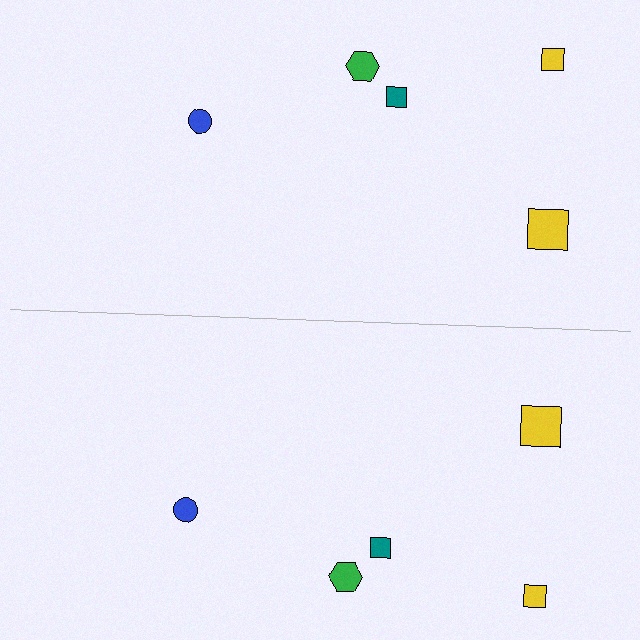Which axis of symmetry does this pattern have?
The pattern has a horizontal axis of symmetry running through the center of the image.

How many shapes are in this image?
There are 10 shapes in this image.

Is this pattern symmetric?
Yes, this pattern has bilateral (reflection) symmetry.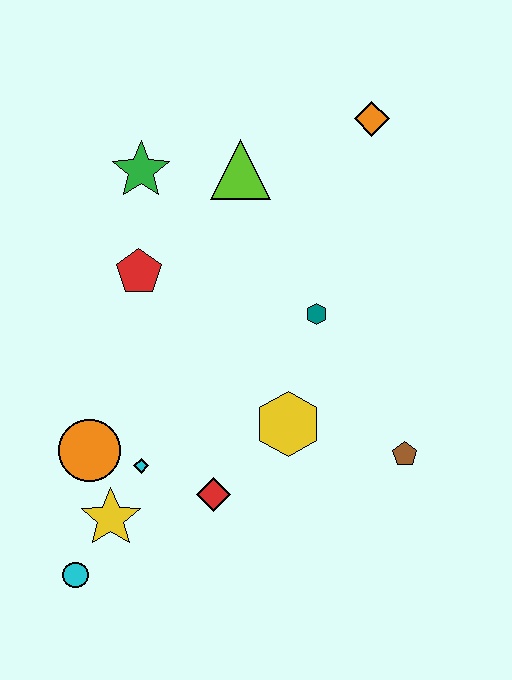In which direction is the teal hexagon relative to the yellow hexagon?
The teal hexagon is above the yellow hexagon.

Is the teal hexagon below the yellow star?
No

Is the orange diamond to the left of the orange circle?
No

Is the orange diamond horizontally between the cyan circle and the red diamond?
No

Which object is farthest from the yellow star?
The orange diamond is farthest from the yellow star.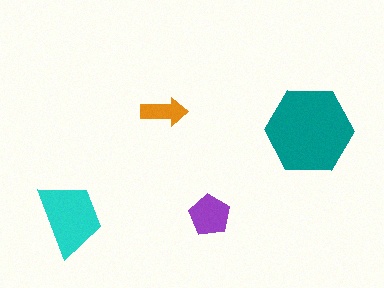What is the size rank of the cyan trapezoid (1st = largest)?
2nd.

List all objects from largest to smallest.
The teal hexagon, the cyan trapezoid, the purple pentagon, the orange arrow.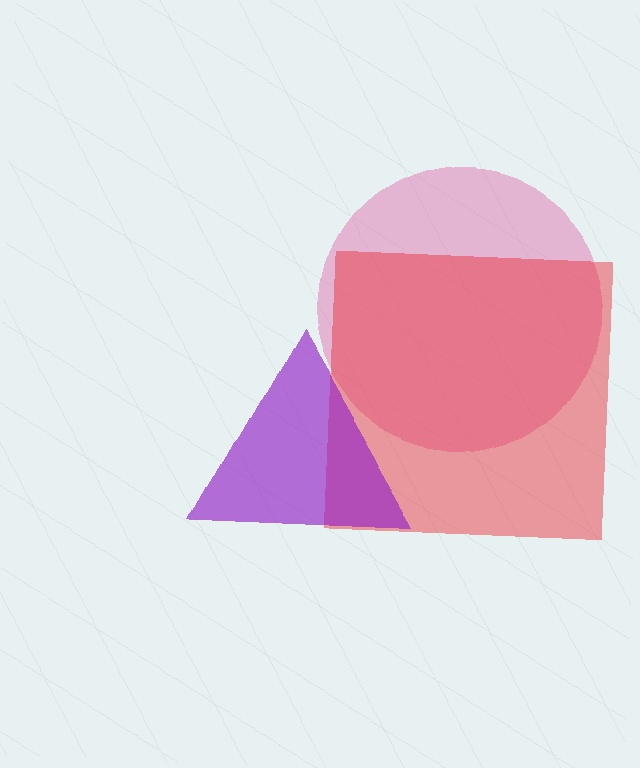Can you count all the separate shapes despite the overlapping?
Yes, there are 3 separate shapes.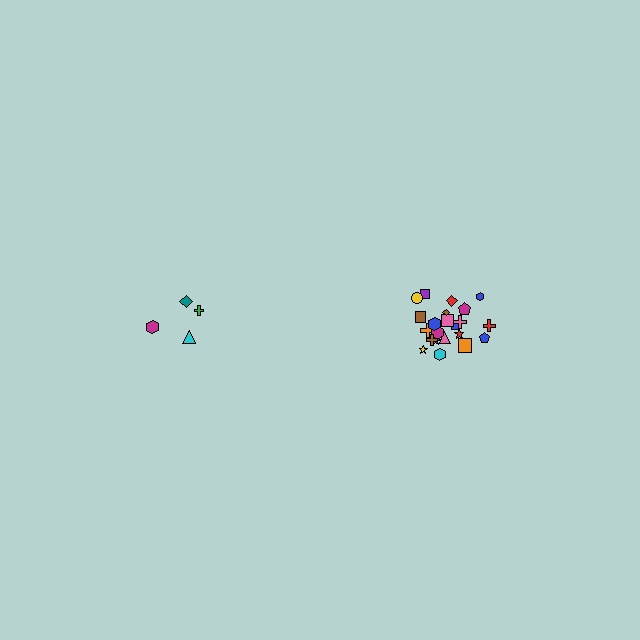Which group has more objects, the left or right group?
The right group.